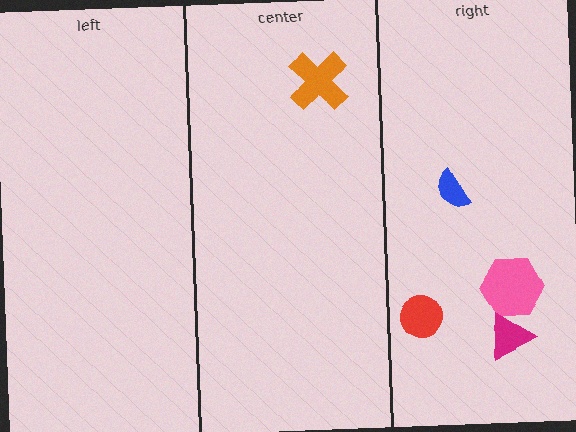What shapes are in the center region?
The orange cross.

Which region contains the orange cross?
The center region.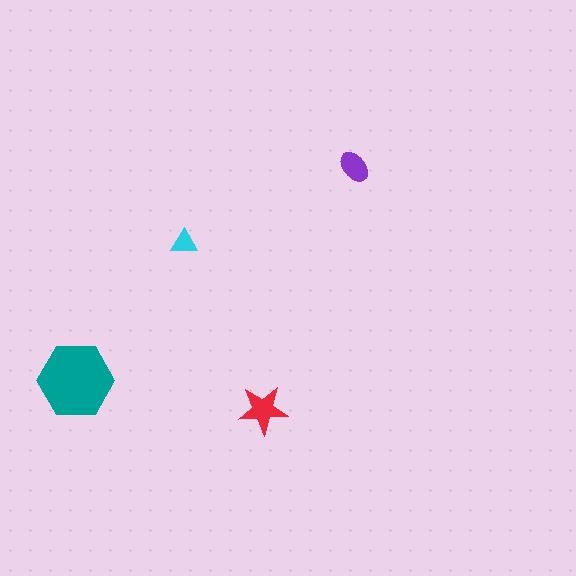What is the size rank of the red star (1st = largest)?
2nd.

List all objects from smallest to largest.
The cyan triangle, the purple ellipse, the red star, the teal hexagon.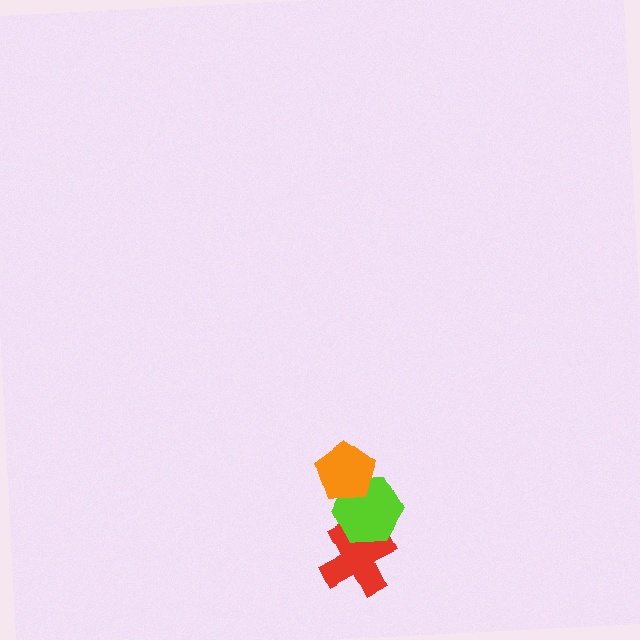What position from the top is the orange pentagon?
The orange pentagon is 1st from the top.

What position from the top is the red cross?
The red cross is 3rd from the top.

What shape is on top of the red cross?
The lime hexagon is on top of the red cross.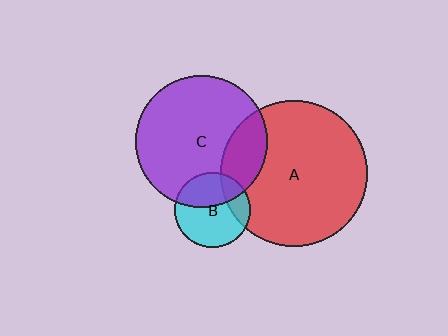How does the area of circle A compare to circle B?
Approximately 3.8 times.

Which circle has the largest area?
Circle A (red).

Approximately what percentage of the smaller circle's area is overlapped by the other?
Approximately 20%.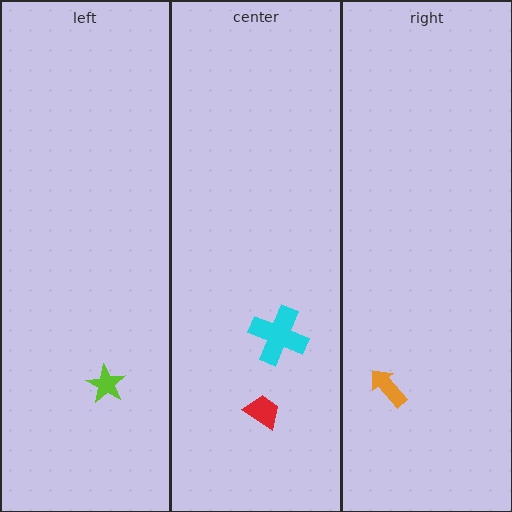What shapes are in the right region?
The orange arrow.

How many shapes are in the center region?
2.